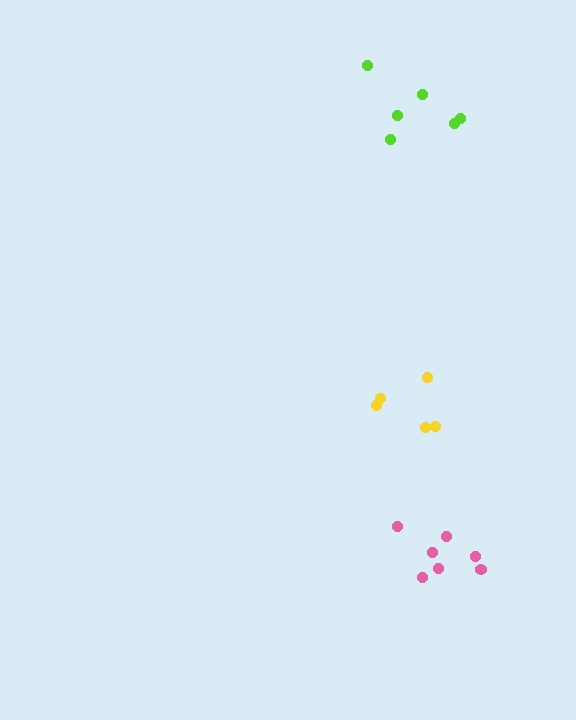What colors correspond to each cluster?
The clusters are colored: lime, pink, yellow.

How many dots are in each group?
Group 1: 6 dots, Group 2: 7 dots, Group 3: 5 dots (18 total).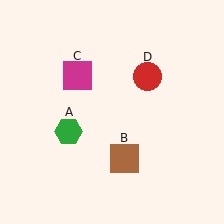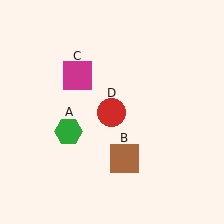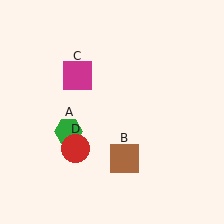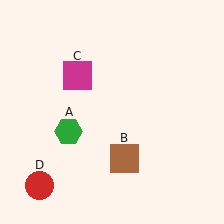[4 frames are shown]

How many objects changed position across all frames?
1 object changed position: red circle (object D).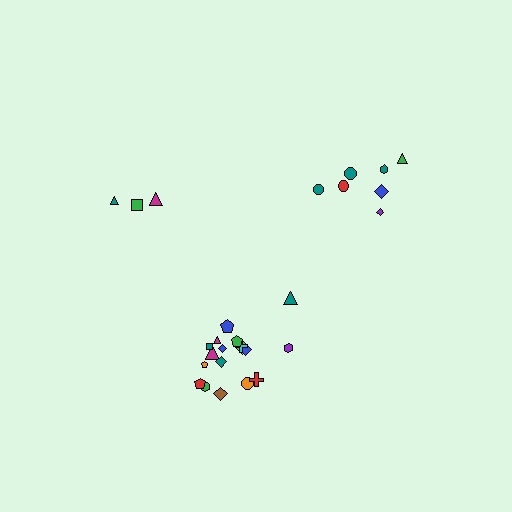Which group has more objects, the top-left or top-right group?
The top-right group.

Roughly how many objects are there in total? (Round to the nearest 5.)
Roughly 30 objects in total.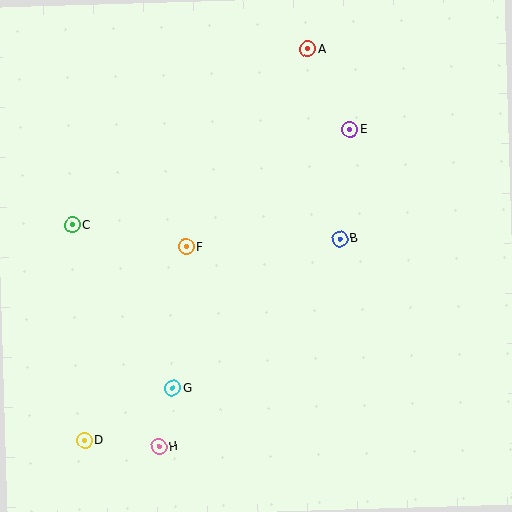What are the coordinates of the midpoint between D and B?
The midpoint between D and B is at (212, 340).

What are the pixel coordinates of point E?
Point E is at (350, 130).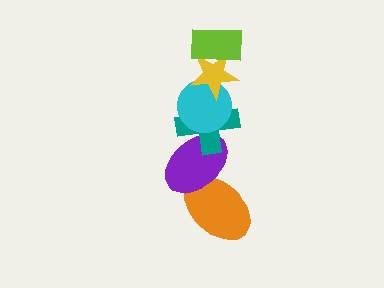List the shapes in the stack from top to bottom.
From top to bottom: the lime rectangle, the yellow star, the cyan circle, the teal cross, the purple ellipse, the orange ellipse.